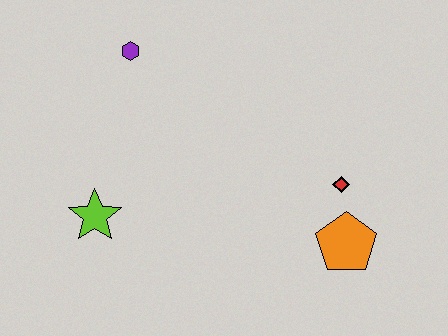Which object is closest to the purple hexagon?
The lime star is closest to the purple hexagon.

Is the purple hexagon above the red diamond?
Yes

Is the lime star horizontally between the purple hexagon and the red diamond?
No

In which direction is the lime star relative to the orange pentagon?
The lime star is to the left of the orange pentagon.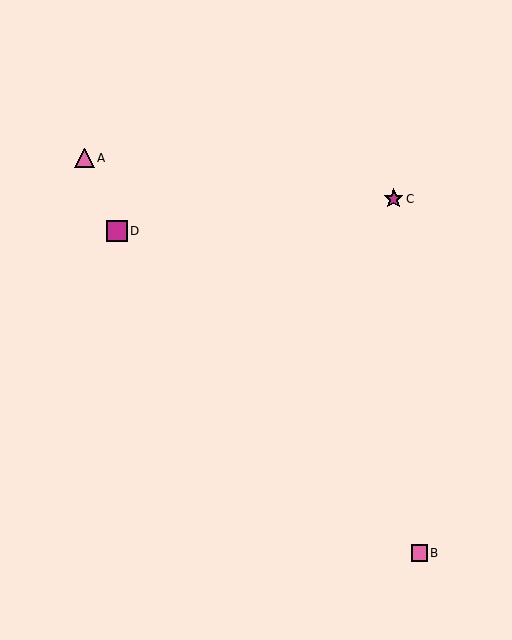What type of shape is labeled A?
Shape A is a pink triangle.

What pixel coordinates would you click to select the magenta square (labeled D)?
Click at (117, 231) to select the magenta square D.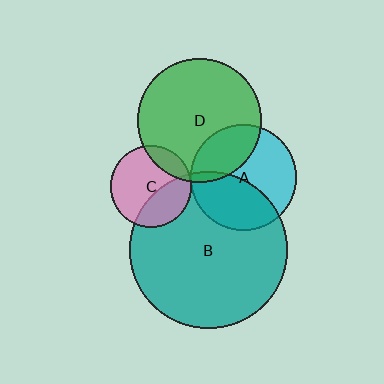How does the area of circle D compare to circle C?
Approximately 2.3 times.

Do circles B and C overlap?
Yes.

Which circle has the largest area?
Circle B (teal).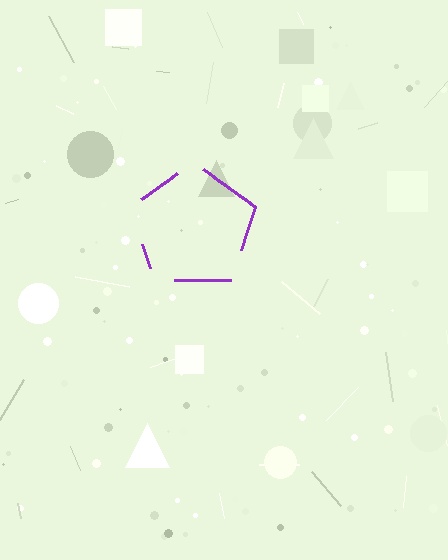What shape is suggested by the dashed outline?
The dashed outline suggests a pentagon.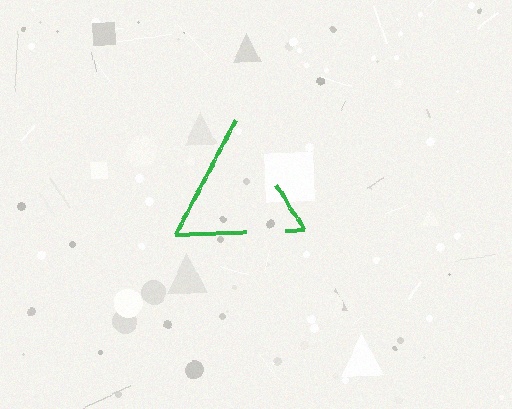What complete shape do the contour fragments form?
The contour fragments form a triangle.